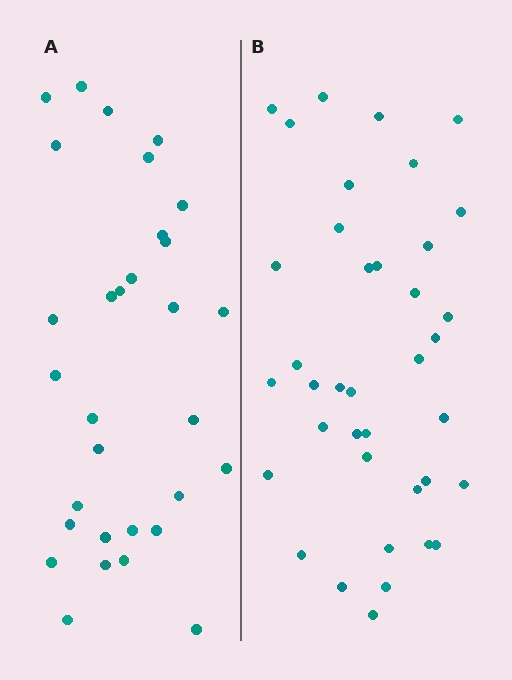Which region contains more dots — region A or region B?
Region B (the right region) has more dots.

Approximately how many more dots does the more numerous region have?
Region B has roughly 8 or so more dots than region A.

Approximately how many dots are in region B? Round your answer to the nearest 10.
About 40 dots. (The exact count is 38, which rounds to 40.)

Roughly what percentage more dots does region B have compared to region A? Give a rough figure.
About 25% more.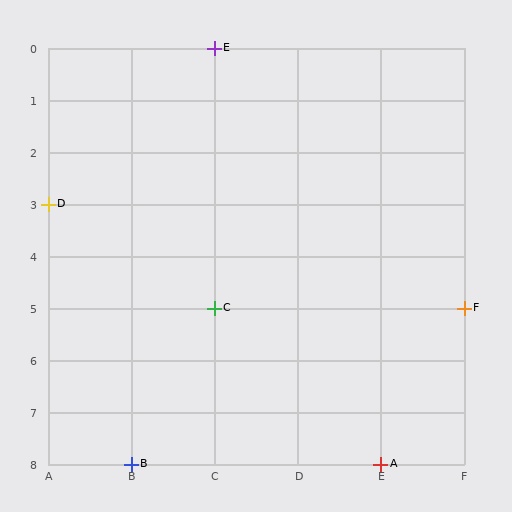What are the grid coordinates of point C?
Point C is at grid coordinates (C, 5).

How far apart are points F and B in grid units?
Points F and B are 4 columns and 3 rows apart (about 5.0 grid units diagonally).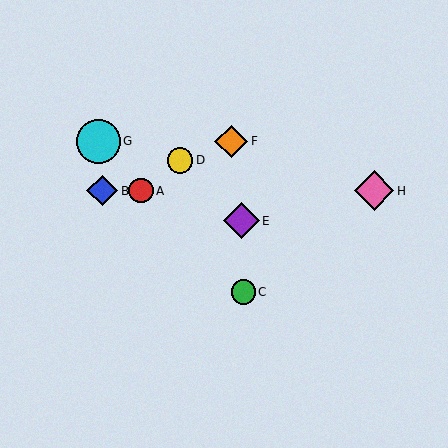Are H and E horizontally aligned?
No, H is at y≈191 and E is at y≈221.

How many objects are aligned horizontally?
3 objects (A, B, H) are aligned horizontally.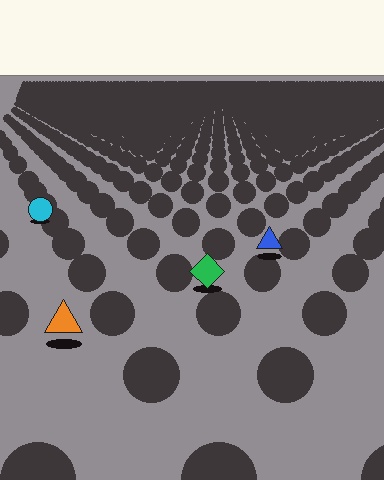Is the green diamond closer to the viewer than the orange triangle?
No. The orange triangle is closer — you can tell from the texture gradient: the ground texture is coarser near it.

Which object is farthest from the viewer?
The cyan circle is farthest from the viewer. It appears smaller and the ground texture around it is denser.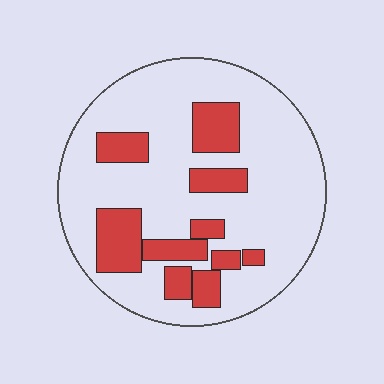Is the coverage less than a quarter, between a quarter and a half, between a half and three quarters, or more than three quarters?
Less than a quarter.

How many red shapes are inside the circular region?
10.